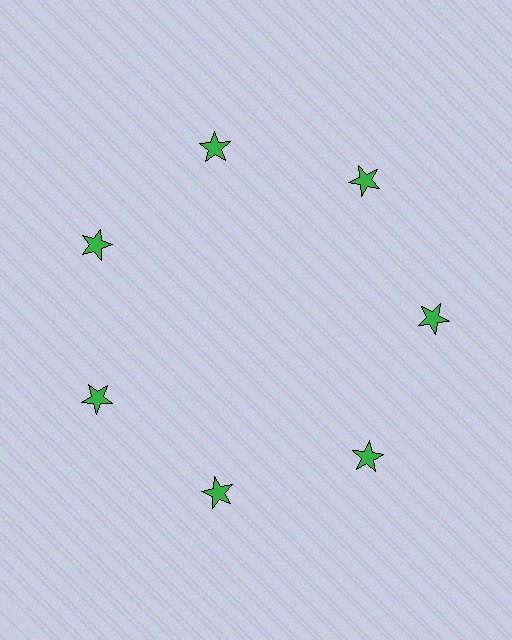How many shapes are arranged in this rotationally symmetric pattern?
There are 7 shapes, arranged in 7 groups of 1.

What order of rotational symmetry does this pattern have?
This pattern has 7-fold rotational symmetry.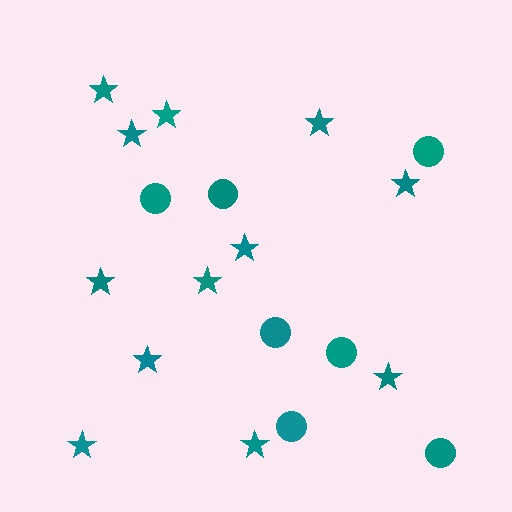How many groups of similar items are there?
There are 2 groups: one group of circles (7) and one group of stars (12).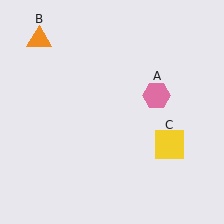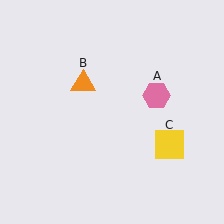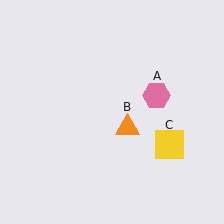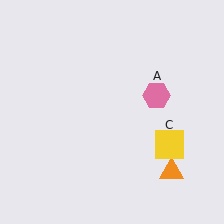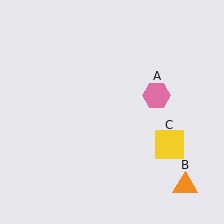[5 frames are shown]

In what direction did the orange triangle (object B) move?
The orange triangle (object B) moved down and to the right.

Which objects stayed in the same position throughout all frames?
Pink hexagon (object A) and yellow square (object C) remained stationary.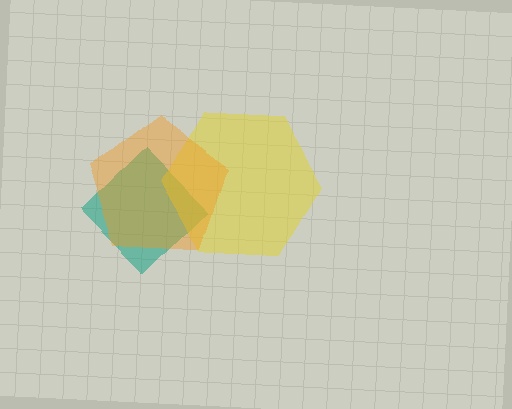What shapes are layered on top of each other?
The layered shapes are: a teal diamond, a yellow hexagon, an orange pentagon.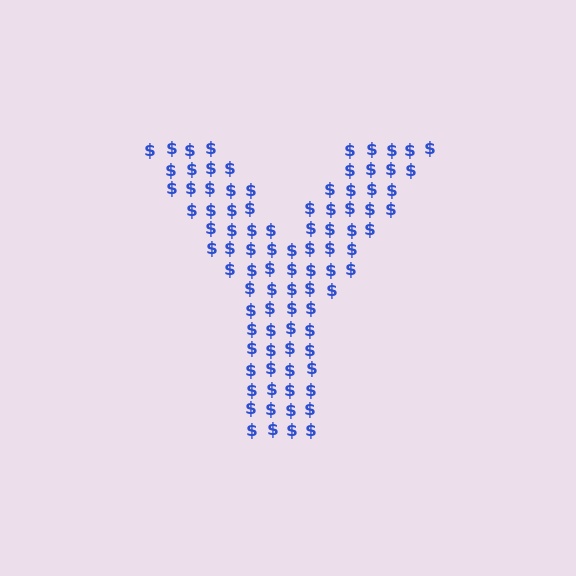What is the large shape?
The large shape is the letter Y.